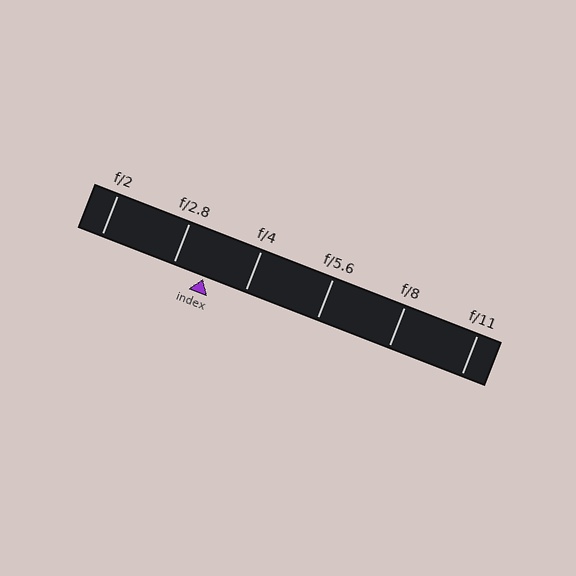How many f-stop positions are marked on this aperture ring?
There are 6 f-stop positions marked.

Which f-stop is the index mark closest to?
The index mark is closest to f/2.8.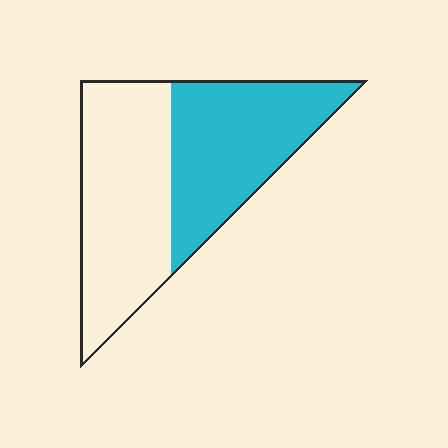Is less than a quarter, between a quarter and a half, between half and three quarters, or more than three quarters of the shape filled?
Between a quarter and a half.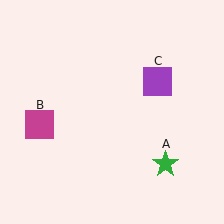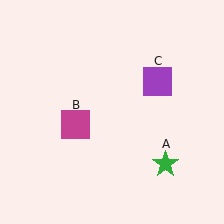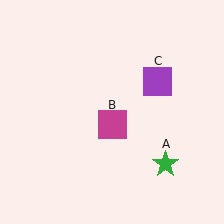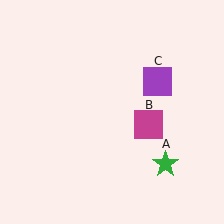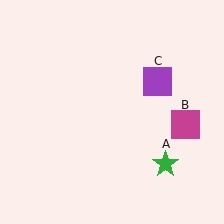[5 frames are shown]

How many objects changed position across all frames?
1 object changed position: magenta square (object B).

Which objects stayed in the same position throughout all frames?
Green star (object A) and purple square (object C) remained stationary.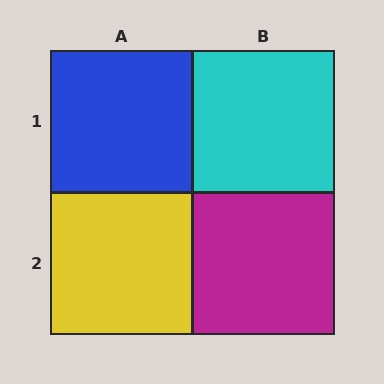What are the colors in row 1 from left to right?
Blue, cyan.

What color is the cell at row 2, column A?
Yellow.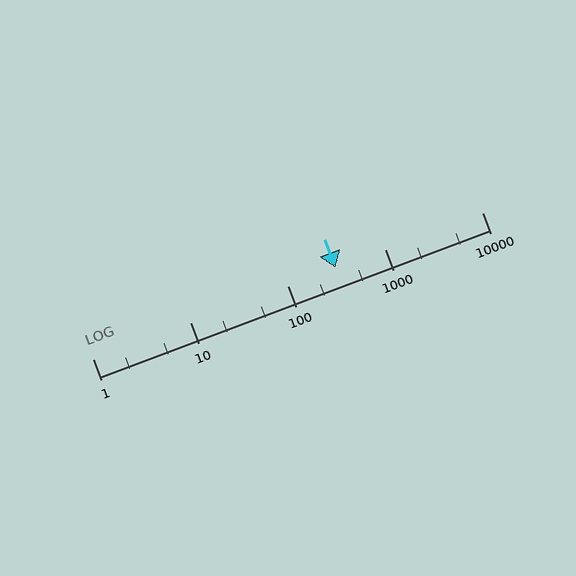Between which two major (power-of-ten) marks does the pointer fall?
The pointer is between 100 and 1000.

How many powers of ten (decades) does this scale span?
The scale spans 4 decades, from 1 to 10000.